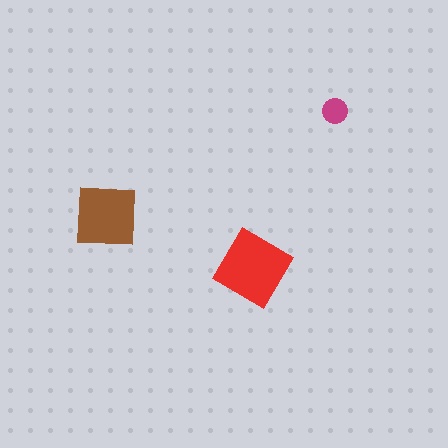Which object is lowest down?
The red diamond is bottommost.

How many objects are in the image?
There are 3 objects in the image.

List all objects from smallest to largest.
The magenta circle, the brown square, the red diamond.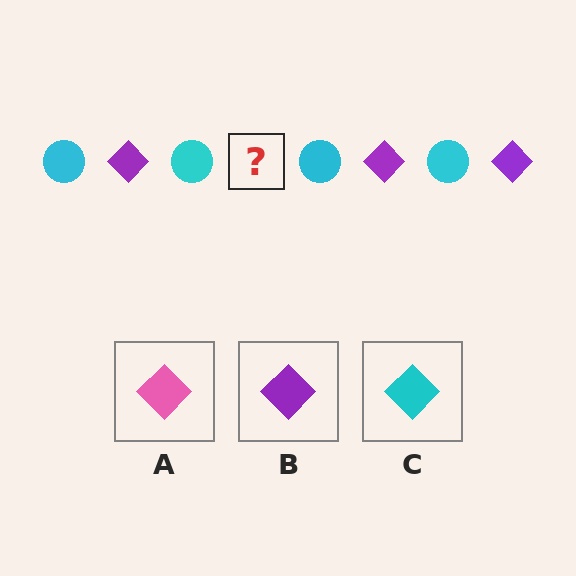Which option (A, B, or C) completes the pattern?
B.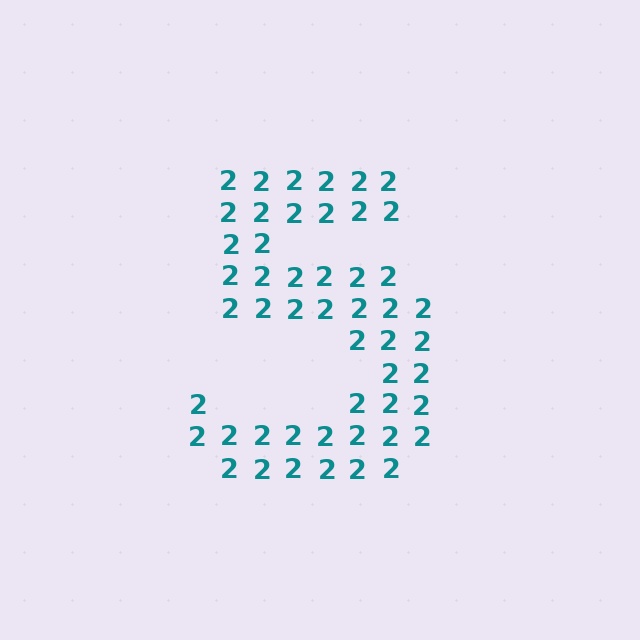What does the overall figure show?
The overall figure shows the digit 5.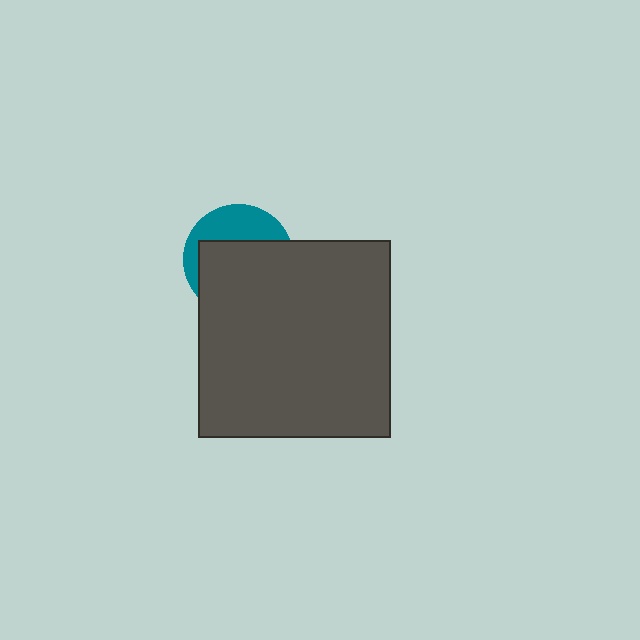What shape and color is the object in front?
The object in front is a dark gray rectangle.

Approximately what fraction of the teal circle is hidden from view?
Roughly 66% of the teal circle is hidden behind the dark gray rectangle.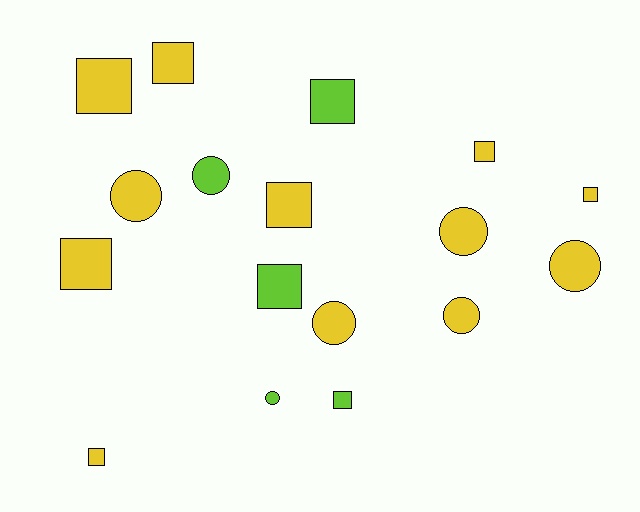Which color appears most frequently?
Yellow, with 12 objects.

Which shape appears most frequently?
Square, with 10 objects.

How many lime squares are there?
There are 3 lime squares.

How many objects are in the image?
There are 17 objects.